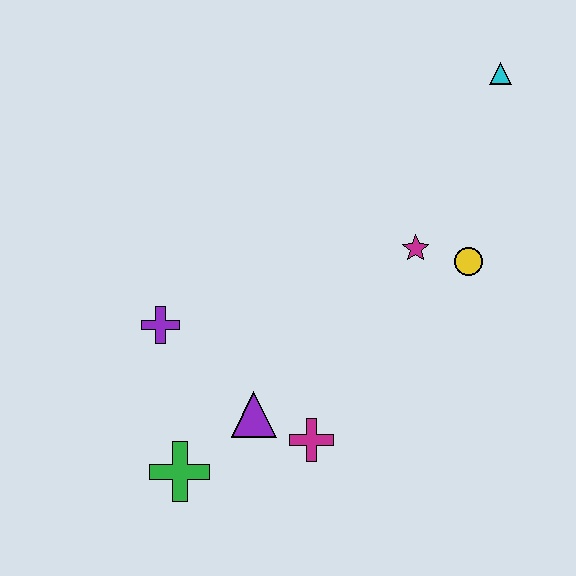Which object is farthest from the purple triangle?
The cyan triangle is farthest from the purple triangle.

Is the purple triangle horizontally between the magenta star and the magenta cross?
No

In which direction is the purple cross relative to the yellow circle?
The purple cross is to the left of the yellow circle.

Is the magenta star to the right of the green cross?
Yes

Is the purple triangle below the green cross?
No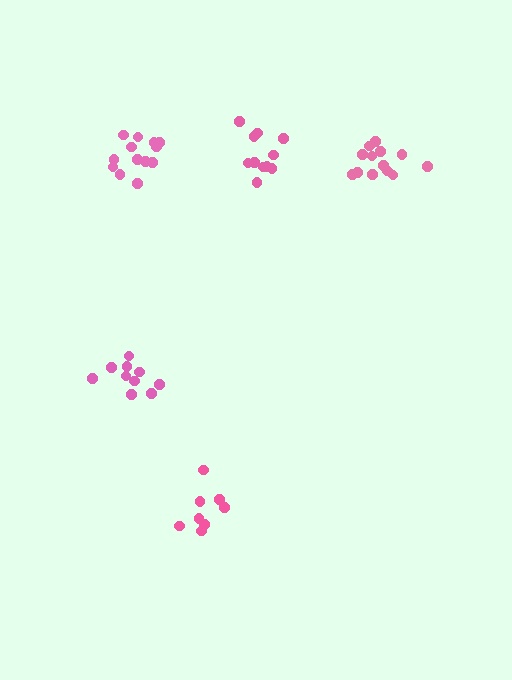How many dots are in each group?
Group 1: 13 dots, Group 2: 8 dots, Group 3: 13 dots, Group 4: 10 dots, Group 5: 11 dots (55 total).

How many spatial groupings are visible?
There are 5 spatial groupings.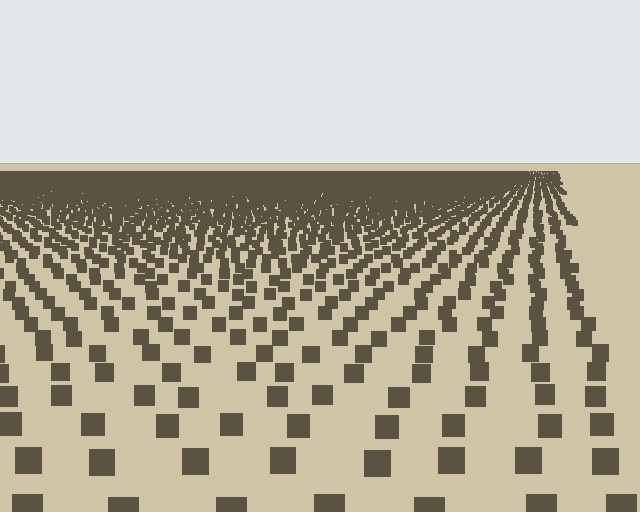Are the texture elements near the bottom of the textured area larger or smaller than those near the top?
Larger. Near the bottom, elements are closer to the viewer and appear at a bigger on-screen size.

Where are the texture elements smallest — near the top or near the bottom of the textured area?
Near the top.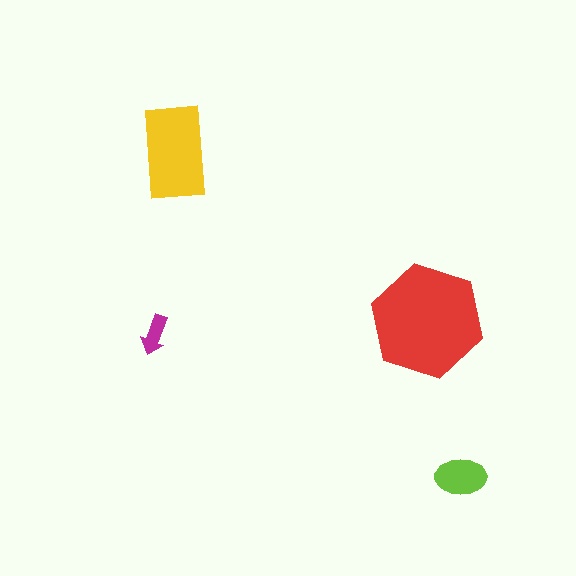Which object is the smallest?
The magenta arrow.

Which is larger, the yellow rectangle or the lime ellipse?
The yellow rectangle.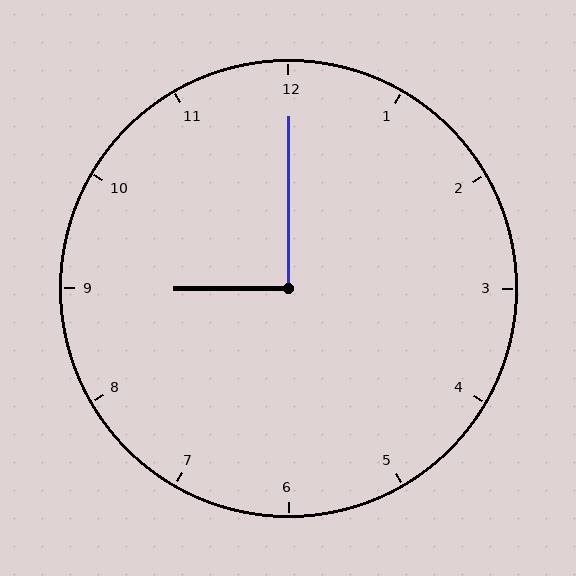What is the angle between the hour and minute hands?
Approximately 90 degrees.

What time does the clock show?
9:00.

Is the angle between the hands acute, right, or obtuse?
It is right.